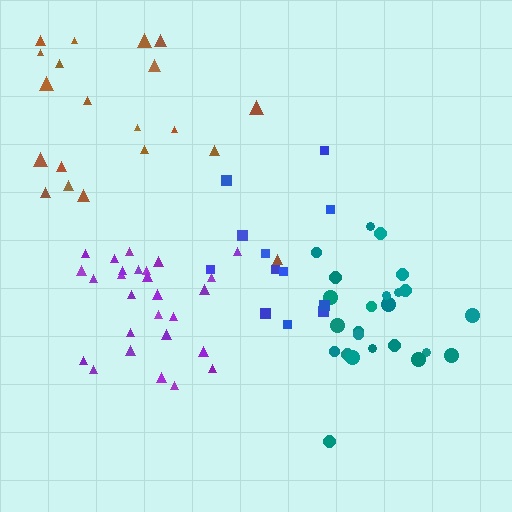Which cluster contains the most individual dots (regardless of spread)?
Purple (27).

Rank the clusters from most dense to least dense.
teal, purple, brown, blue.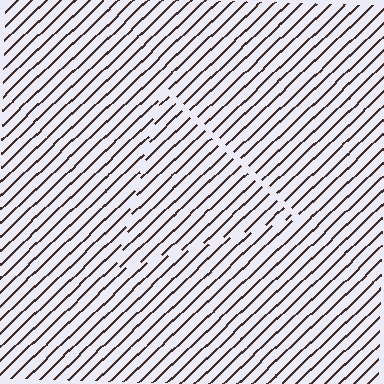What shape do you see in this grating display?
An illusory triangle. The interior of the shape contains the same grating, shifted by half a period — the contour is defined by the phase discontinuity where line-ends from the inner and outer gratings abut.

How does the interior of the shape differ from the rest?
The interior of the shape contains the same grating, shifted by half a period — the contour is defined by the phase discontinuity where line-ends from the inner and outer gratings abut.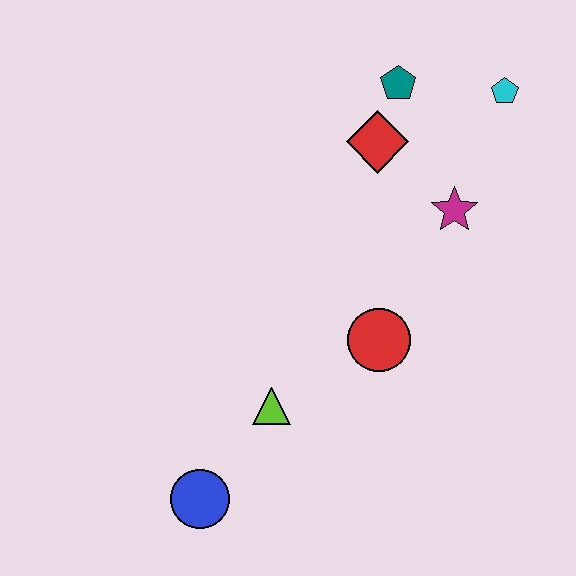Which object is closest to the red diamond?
The teal pentagon is closest to the red diamond.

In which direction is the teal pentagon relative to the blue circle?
The teal pentagon is above the blue circle.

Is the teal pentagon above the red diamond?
Yes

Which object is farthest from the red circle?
The cyan pentagon is farthest from the red circle.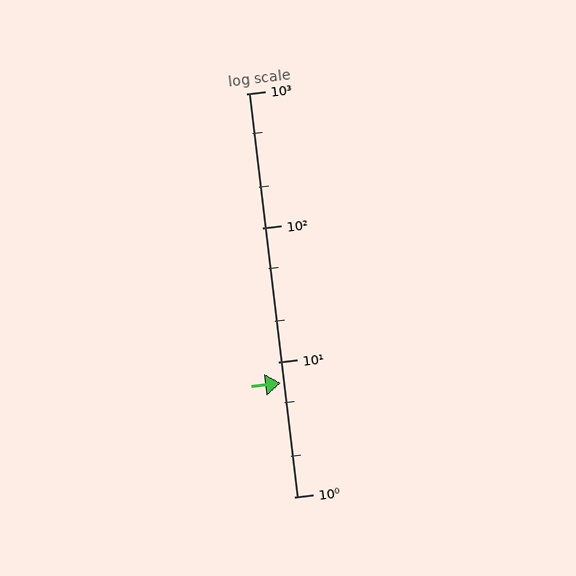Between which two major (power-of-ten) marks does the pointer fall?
The pointer is between 1 and 10.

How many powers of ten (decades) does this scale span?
The scale spans 3 decades, from 1 to 1000.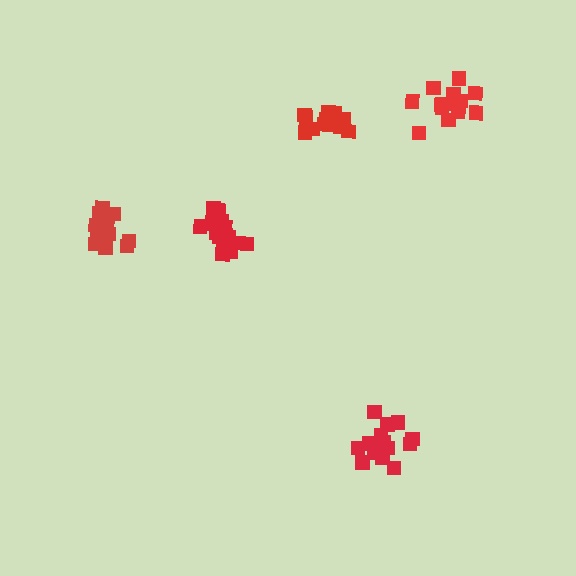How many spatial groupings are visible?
There are 5 spatial groupings.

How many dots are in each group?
Group 1: 14 dots, Group 2: 13 dots, Group 3: 15 dots, Group 4: 16 dots, Group 5: 19 dots (77 total).